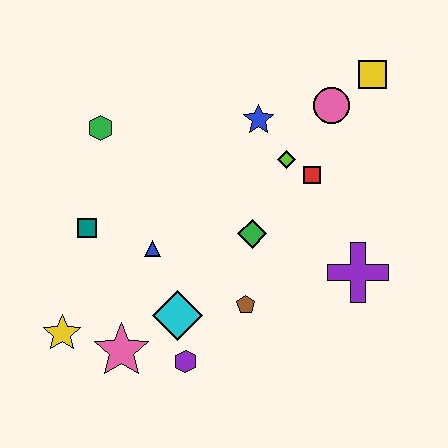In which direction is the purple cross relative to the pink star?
The purple cross is to the right of the pink star.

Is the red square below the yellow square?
Yes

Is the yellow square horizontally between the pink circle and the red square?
No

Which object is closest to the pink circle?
The yellow square is closest to the pink circle.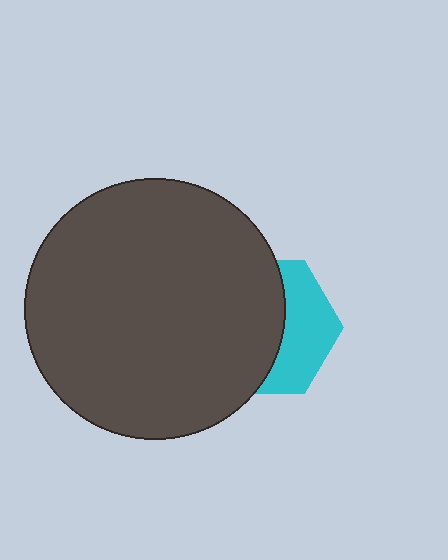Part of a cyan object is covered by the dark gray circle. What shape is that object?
It is a hexagon.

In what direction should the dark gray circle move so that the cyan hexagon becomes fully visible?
The dark gray circle should move left. That is the shortest direction to clear the overlap and leave the cyan hexagon fully visible.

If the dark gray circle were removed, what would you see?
You would see the complete cyan hexagon.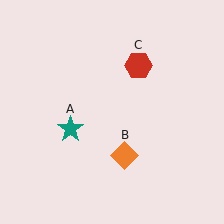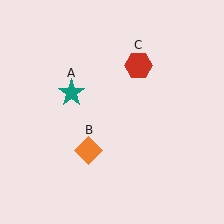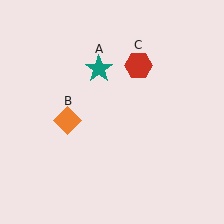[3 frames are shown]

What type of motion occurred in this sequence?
The teal star (object A), orange diamond (object B) rotated clockwise around the center of the scene.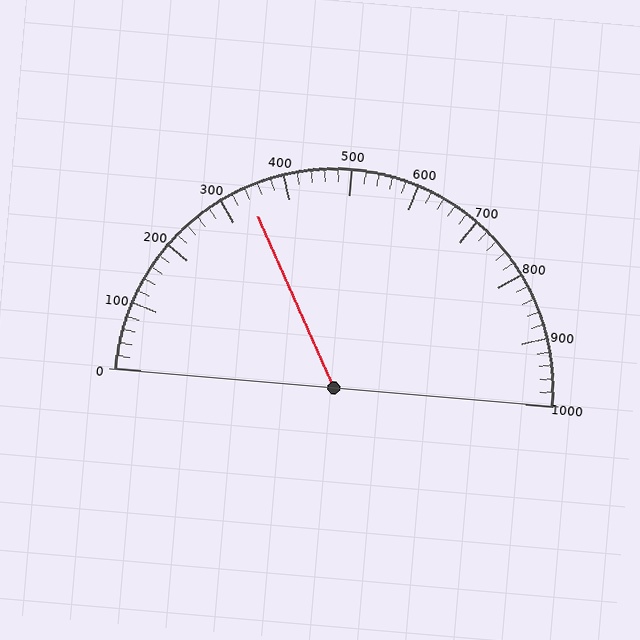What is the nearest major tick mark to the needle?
The nearest major tick mark is 300.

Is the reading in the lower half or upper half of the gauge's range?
The reading is in the lower half of the range (0 to 1000).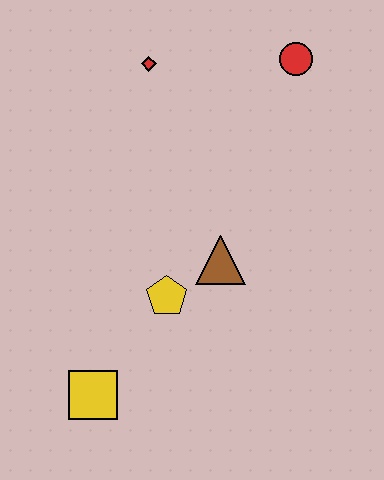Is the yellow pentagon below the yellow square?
No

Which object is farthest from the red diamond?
The yellow square is farthest from the red diamond.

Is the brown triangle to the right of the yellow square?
Yes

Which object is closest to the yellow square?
The yellow pentagon is closest to the yellow square.